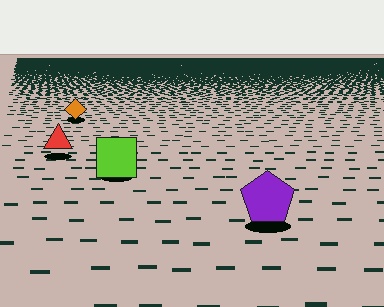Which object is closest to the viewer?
The purple pentagon is closest. The texture marks near it are larger and more spread out.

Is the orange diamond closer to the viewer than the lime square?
No. The lime square is closer — you can tell from the texture gradient: the ground texture is coarser near it.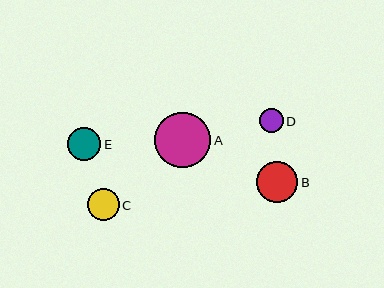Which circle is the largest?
Circle A is the largest with a size of approximately 56 pixels.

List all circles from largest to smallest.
From largest to smallest: A, B, E, C, D.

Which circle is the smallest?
Circle D is the smallest with a size of approximately 24 pixels.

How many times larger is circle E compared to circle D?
Circle E is approximately 1.4 times the size of circle D.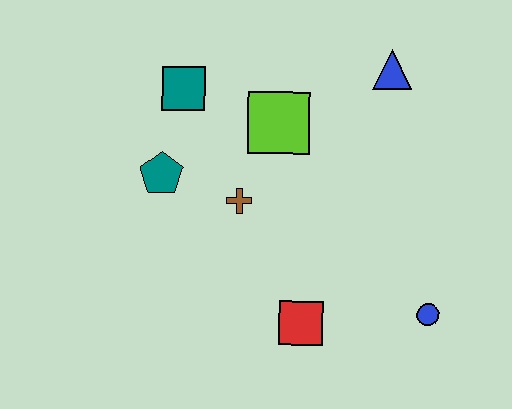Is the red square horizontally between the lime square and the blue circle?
Yes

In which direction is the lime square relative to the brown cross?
The lime square is above the brown cross.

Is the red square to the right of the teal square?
Yes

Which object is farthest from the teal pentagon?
The blue circle is farthest from the teal pentagon.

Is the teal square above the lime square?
Yes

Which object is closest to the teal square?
The teal pentagon is closest to the teal square.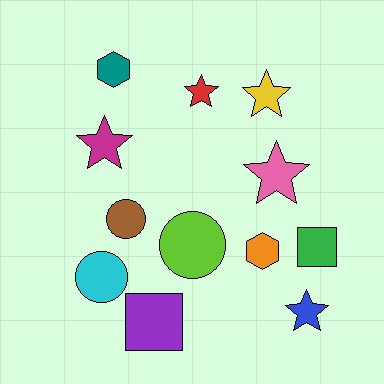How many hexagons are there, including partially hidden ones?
There are 2 hexagons.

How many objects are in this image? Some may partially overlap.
There are 12 objects.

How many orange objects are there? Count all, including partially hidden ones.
There is 1 orange object.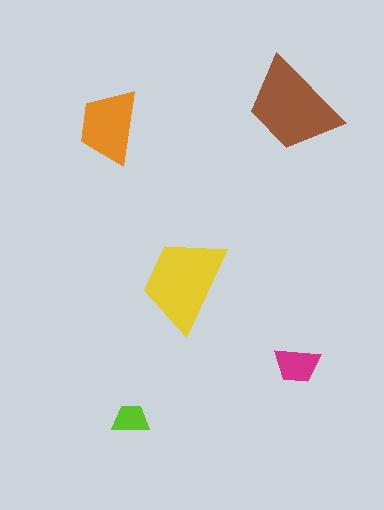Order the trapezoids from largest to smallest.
the brown one, the yellow one, the orange one, the magenta one, the lime one.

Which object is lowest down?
The lime trapezoid is bottommost.